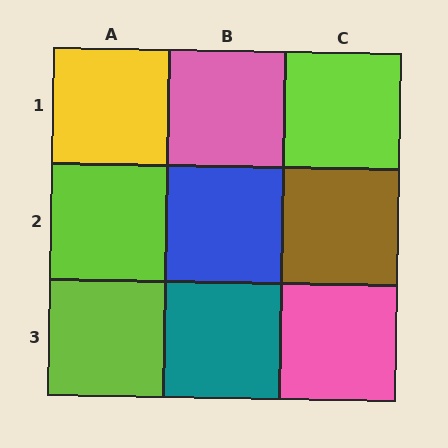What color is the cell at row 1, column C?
Lime.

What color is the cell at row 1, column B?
Pink.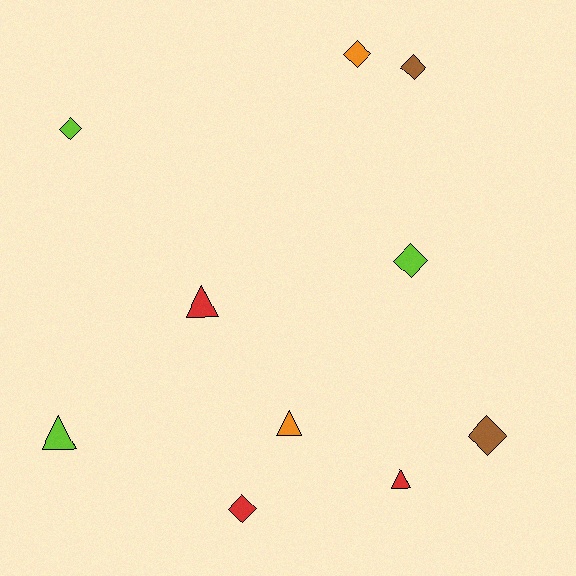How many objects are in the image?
There are 10 objects.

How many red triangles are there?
There are 2 red triangles.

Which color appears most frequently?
Red, with 3 objects.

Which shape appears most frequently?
Diamond, with 6 objects.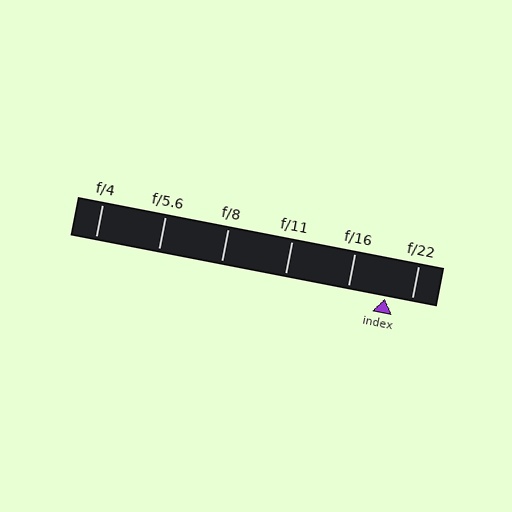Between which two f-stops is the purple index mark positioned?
The index mark is between f/16 and f/22.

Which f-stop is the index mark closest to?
The index mark is closest to f/22.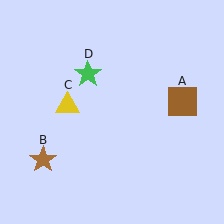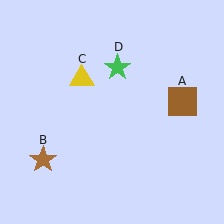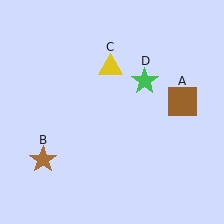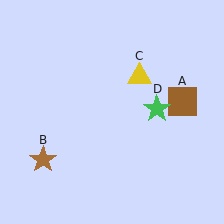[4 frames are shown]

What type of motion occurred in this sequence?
The yellow triangle (object C), green star (object D) rotated clockwise around the center of the scene.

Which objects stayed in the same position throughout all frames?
Brown square (object A) and brown star (object B) remained stationary.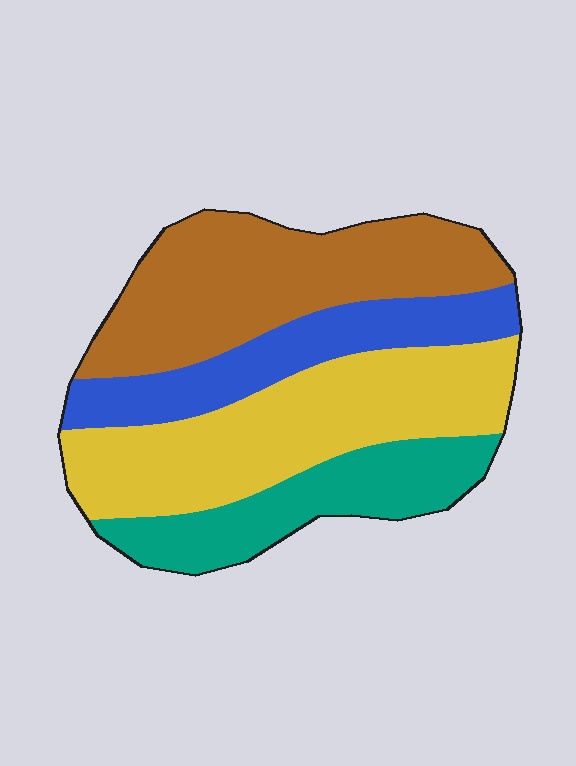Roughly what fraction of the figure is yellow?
Yellow takes up between a sixth and a third of the figure.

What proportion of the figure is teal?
Teal covers 18% of the figure.